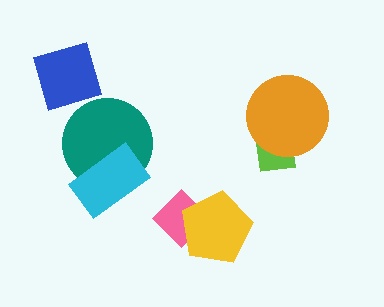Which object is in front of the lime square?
The orange circle is in front of the lime square.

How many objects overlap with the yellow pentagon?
1 object overlaps with the yellow pentagon.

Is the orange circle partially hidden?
No, no other shape covers it.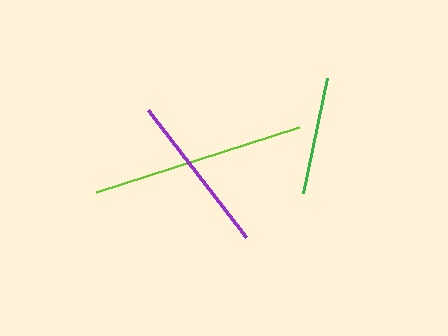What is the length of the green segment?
The green segment is approximately 117 pixels long.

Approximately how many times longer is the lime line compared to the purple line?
The lime line is approximately 1.3 times the length of the purple line.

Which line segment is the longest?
The lime line is the longest at approximately 213 pixels.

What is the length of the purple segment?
The purple segment is approximately 160 pixels long.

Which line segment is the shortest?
The green line is the shortest at approximately 117 pixels.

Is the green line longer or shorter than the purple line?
The purple line is longer than the green line.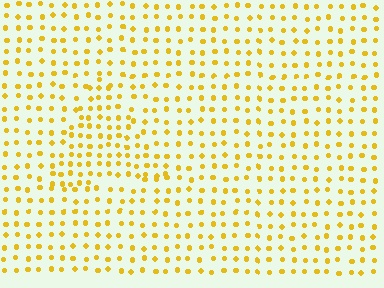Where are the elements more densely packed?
The elements are more densely packed inside the triangle boundary.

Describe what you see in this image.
The image contains small yellow elements arranged at two different densities. A triangle-shaped region is visible where the elements are more densely packed than the surrounding area.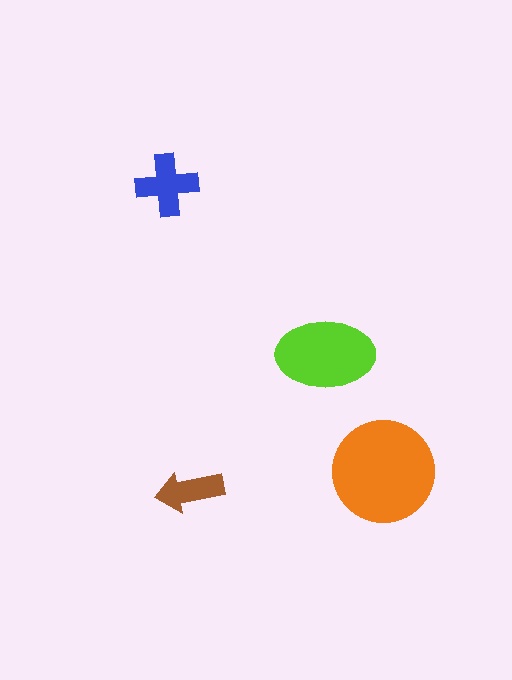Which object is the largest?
The orange circle.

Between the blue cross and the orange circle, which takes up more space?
The orange circle.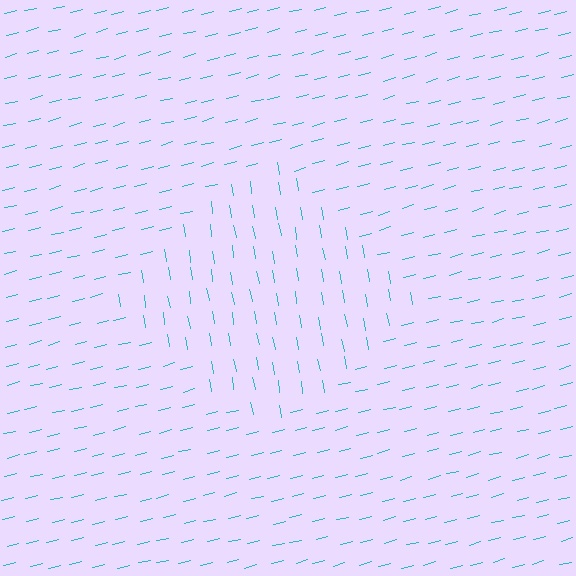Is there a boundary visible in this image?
Yes, there is a texture boundary formed by a change in line orientation.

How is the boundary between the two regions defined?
The boundary is defined purely by a change in line orientation (approximately 85 degrees difference). All lines are the same color and thickness.